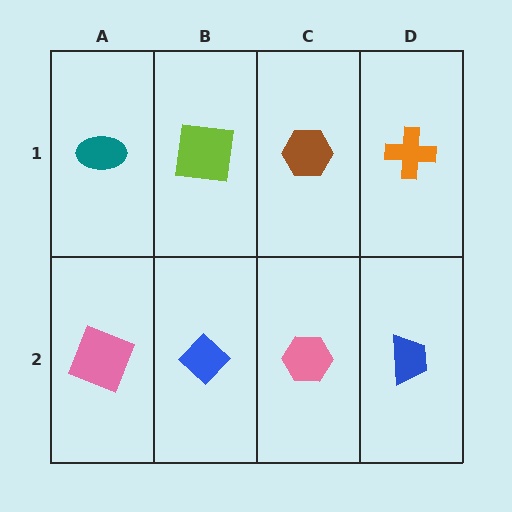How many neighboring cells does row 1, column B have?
3.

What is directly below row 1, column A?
A pink square.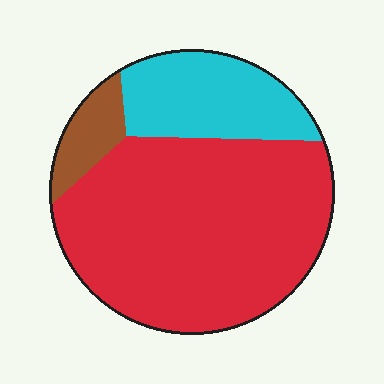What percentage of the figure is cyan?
Cyan covers 22% of the figure.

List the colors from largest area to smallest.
From largest to smallest: red, cyan, brown.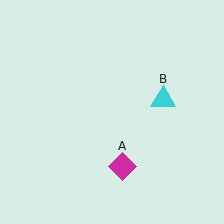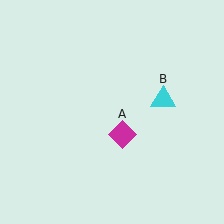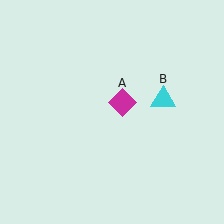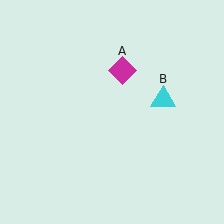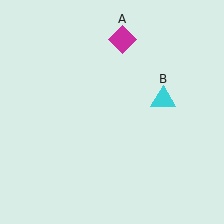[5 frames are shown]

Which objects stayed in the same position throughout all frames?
Cyan triangle (object B) remained stationary.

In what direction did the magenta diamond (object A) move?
The magenta diamond (object A) moved up.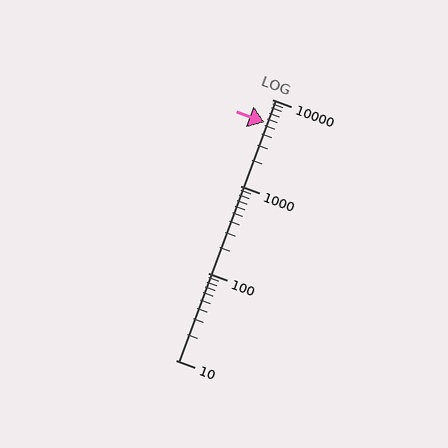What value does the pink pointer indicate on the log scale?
The pointer indicates approximately 5400.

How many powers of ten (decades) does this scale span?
The scale spans 3 decades, from 10 to 10000.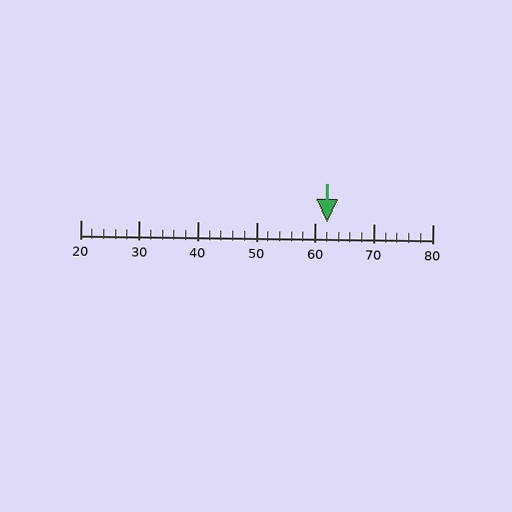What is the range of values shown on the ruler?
The ruler shows values from 20 to 80.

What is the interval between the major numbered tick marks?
The major tick marks are spaced 10 units apart.